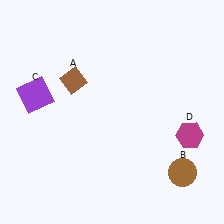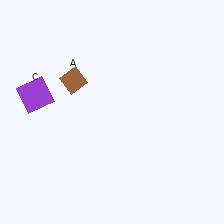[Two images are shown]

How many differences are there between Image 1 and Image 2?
There are 2 differences between the two images.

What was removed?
The magenta hexagon (D), the brown circle (B) were removed in Image 2.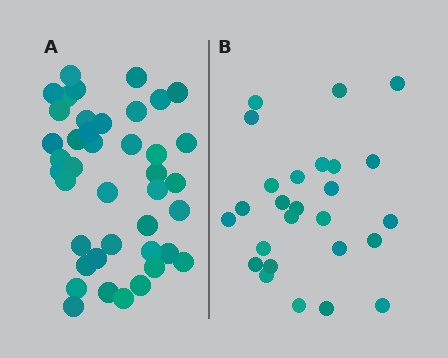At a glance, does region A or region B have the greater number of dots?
Region A (the left region) has more dots.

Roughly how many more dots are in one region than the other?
Region A has approximately 15 more dots than region B.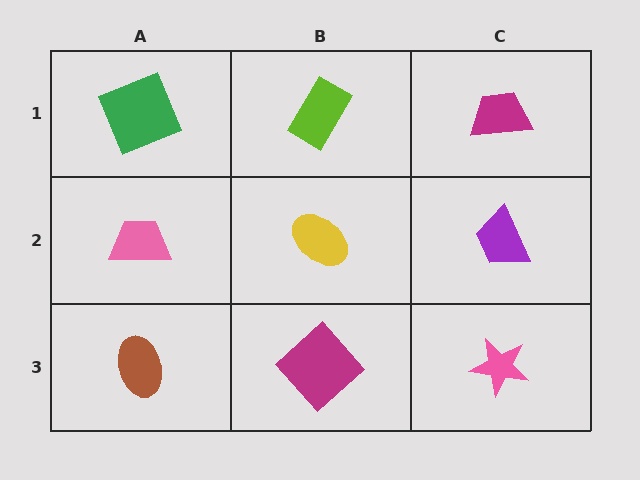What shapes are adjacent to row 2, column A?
A green square (row 1, column A), a brown ellipse (row 3, column A), a yellow ellipse (row 2, column B).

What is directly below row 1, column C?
A purple trapezoid.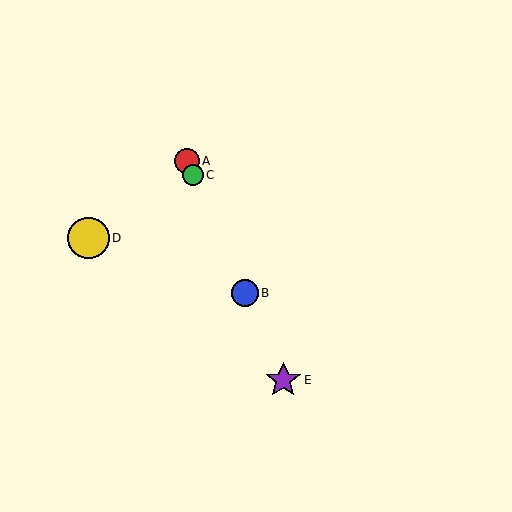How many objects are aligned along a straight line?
4 objects (A, B, C, E) are aligned along a straight line.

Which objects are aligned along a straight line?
Objects A, B, C, E are aligned along a straight line.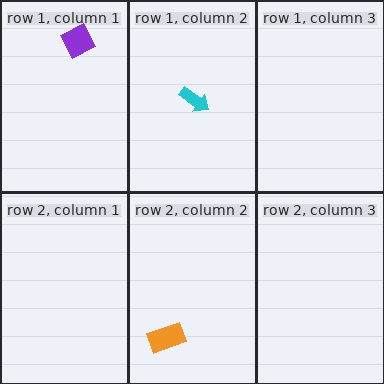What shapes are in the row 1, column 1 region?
The purple square.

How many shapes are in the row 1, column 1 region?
1.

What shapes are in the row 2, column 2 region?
The orange rectangle.